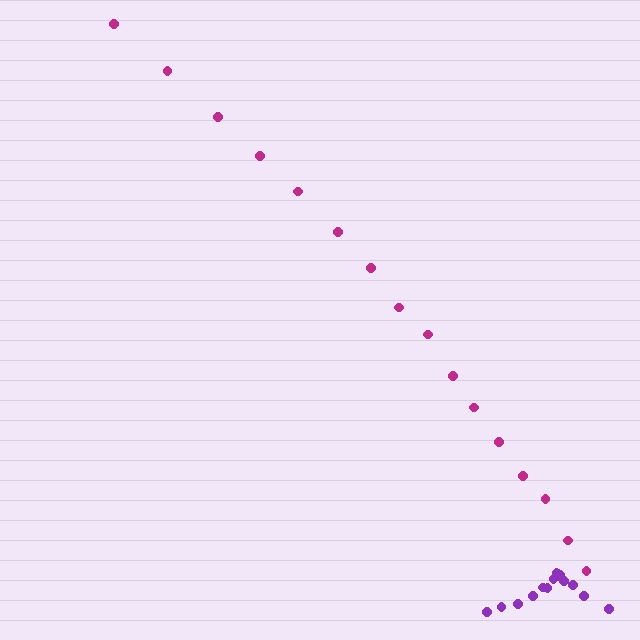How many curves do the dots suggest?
There are 2 distinct paths.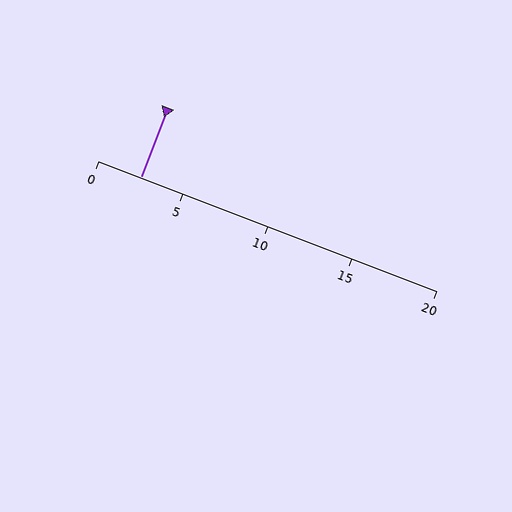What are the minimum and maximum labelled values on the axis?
The axis runs from 0 to 20.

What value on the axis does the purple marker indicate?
The marker indicates approximately 2.5.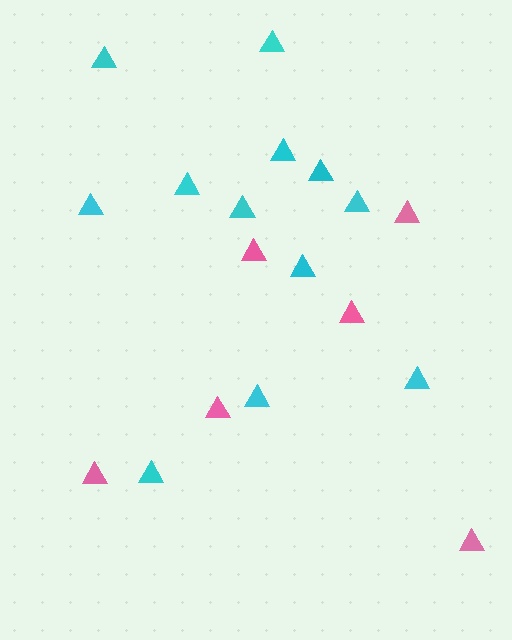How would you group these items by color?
There are 2 groups: one group of pink triangles (6) and one group of cyan triangles (12).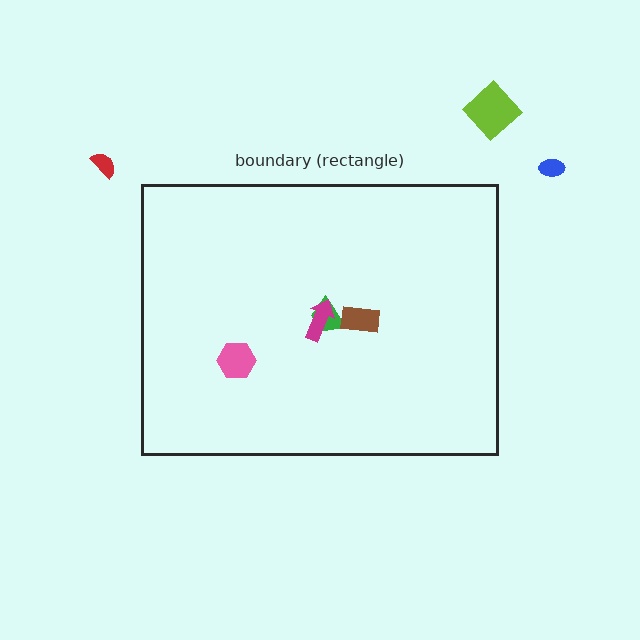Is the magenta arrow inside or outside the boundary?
Inside.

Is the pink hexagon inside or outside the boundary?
Inside.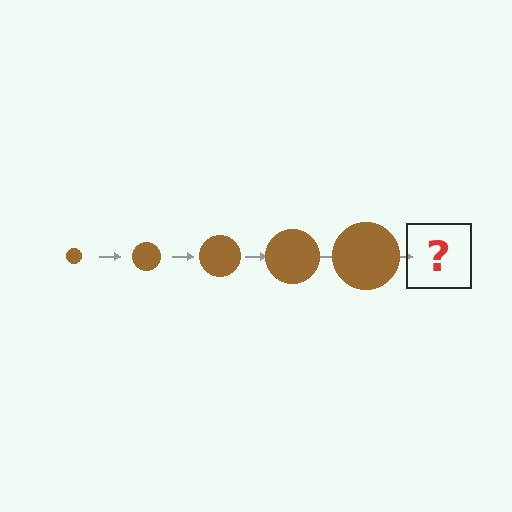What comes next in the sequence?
The next element should be a brown circle, larger than the previous one.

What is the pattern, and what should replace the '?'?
The pattern is that the circle gets progressively larger each step. The '?' should be a brown circle, larger than the previous one.